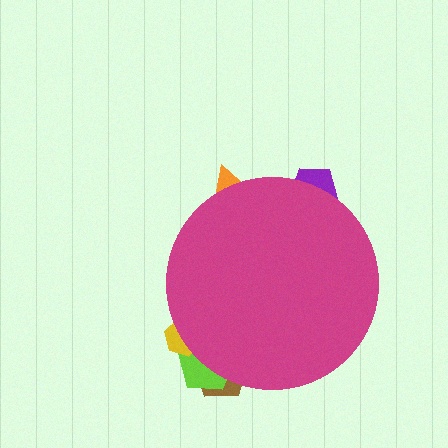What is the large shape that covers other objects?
A magenta circle.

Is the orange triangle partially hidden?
Yes, the orange triangle is partially hidden behind the magenta circle.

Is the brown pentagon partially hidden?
Yes, the brown pentagon is partially hidden behind the magenta circle.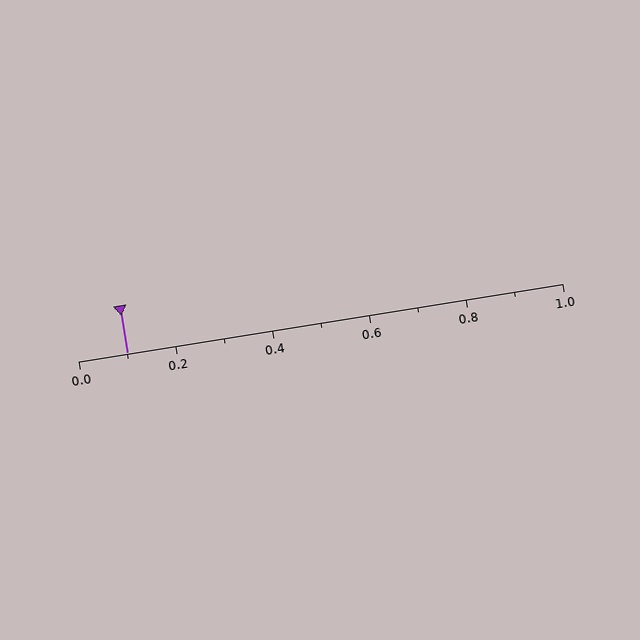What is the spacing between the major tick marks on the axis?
The major ticks are spaced 0.2 apart.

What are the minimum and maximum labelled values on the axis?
The axis runs from 0.0 to 1.0.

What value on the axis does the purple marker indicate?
The marker indicates approximately 0.1.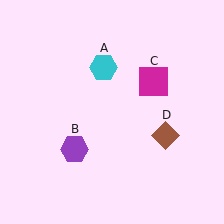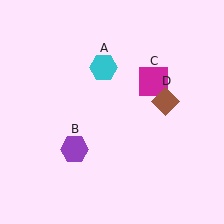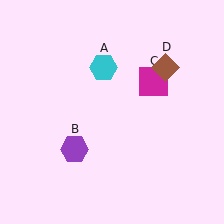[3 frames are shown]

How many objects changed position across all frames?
1 object changed position: brown diamond (object D).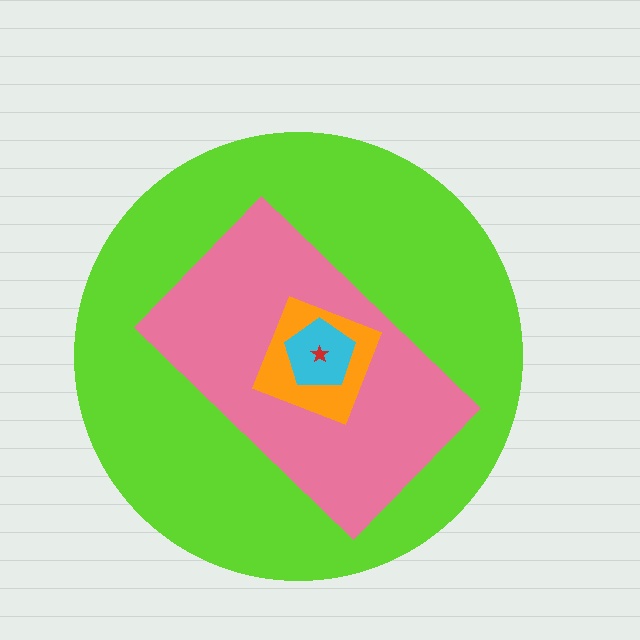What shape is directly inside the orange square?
The cyan pentagon.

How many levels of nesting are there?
5.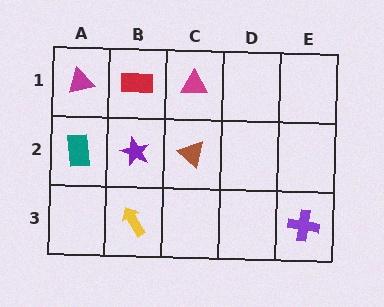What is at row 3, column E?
A purple cross.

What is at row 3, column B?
A yellow arrow.